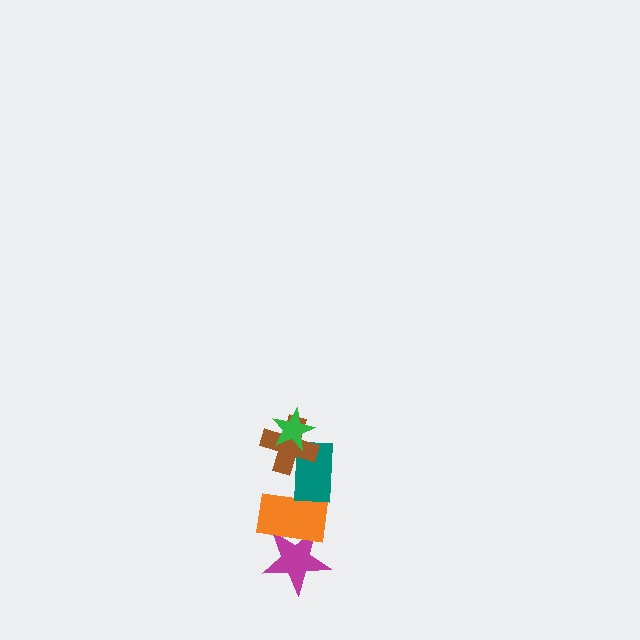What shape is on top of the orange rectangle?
The teal rectangle is on top of the orange rectangle.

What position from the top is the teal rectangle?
The teal rectangle is 3rd from the top.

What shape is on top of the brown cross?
The green star is on top of the brown cross.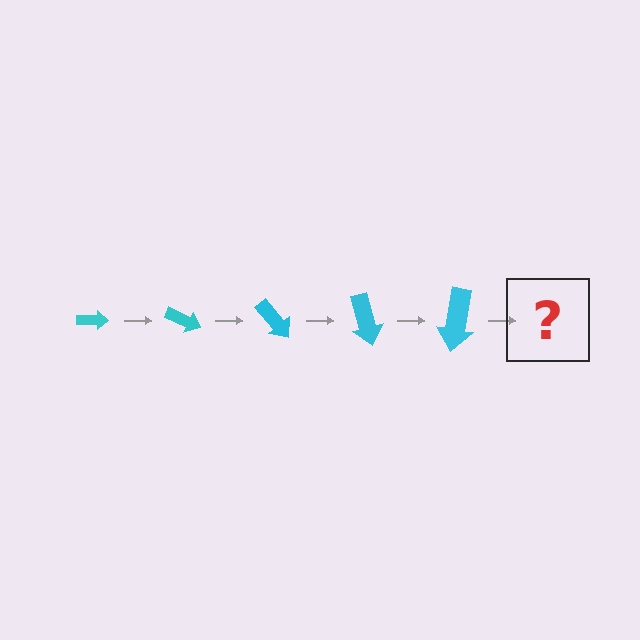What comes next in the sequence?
The next element should be an arrow, larger than the previous one and rotated 125 degrees from the start.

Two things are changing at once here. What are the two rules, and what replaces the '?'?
The two rules are that the arrow grows larger each step and it rotates 25 degrees each step. The '?' should be an arrow, larger than the previous one and rotated 125 degrees from the start.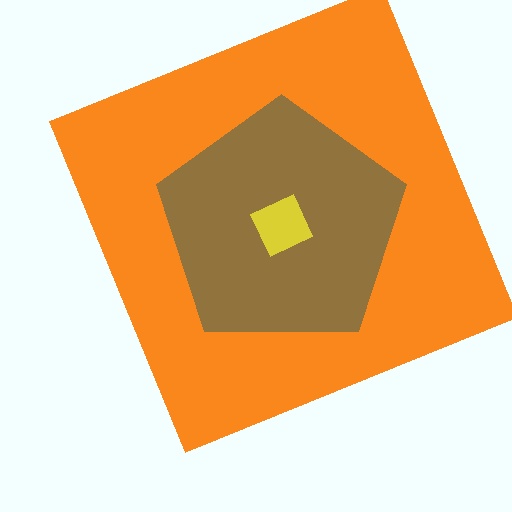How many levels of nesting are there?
3.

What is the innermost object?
The yellow diamond.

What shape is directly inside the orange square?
The brown pentagon.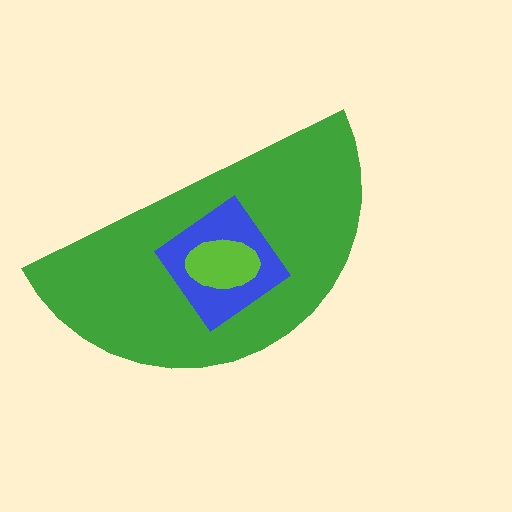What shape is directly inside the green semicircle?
The blue diamond.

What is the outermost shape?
The green semicircle.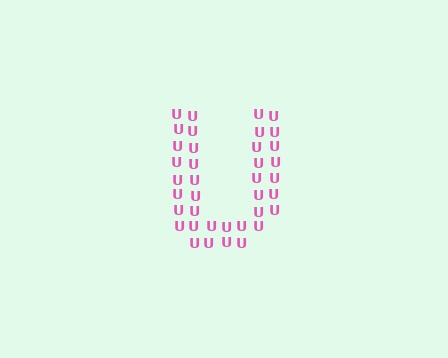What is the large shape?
The large shape is the letter U.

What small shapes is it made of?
It is made of small letter U's.